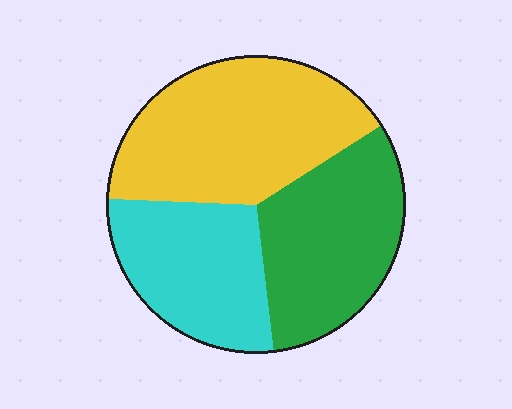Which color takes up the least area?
Cyan, at roughly 30%.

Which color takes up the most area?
Yellow, at roughly 40%.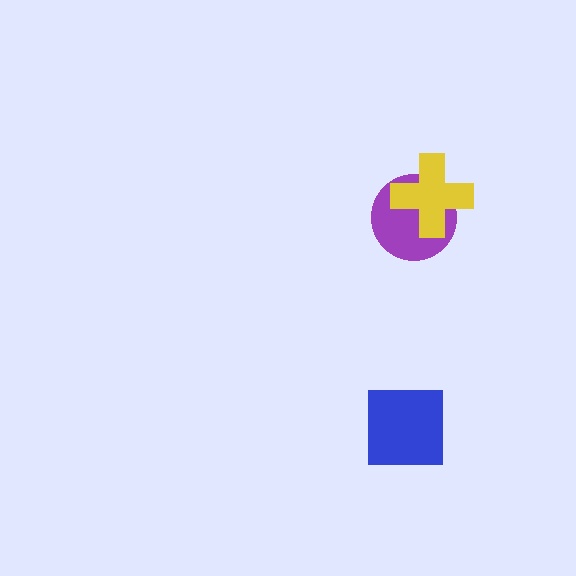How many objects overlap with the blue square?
0 objects overlap with the blue square.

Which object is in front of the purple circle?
The yellow cross is in front of the purple circle.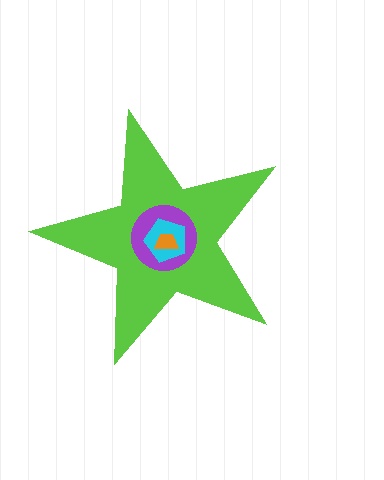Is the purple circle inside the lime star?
Yes.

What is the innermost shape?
The orange trapezoid.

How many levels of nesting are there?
4.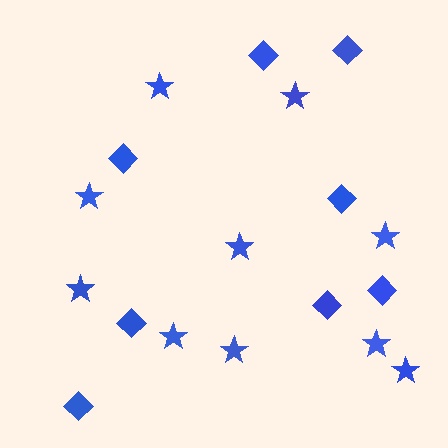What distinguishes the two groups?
There are 2 groups: one group of stars (10) and one group of diamonds (8).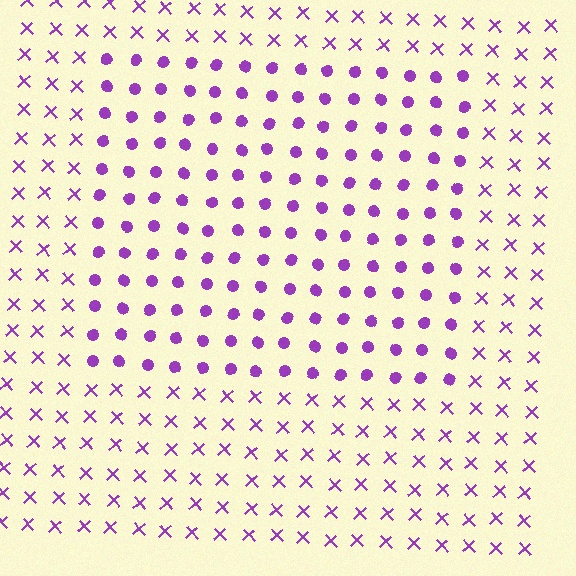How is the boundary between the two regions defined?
The boundary is defined by a change in element shape: circles inside vs. X marks outside. All elements share the same color and spacing.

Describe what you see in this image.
The image is filled with small purple elements arranged in a uniform grid. A rectangle-shaped region contains circles, while the surrounding area contains X marks. The boundary is defined purely by the change in element shape.